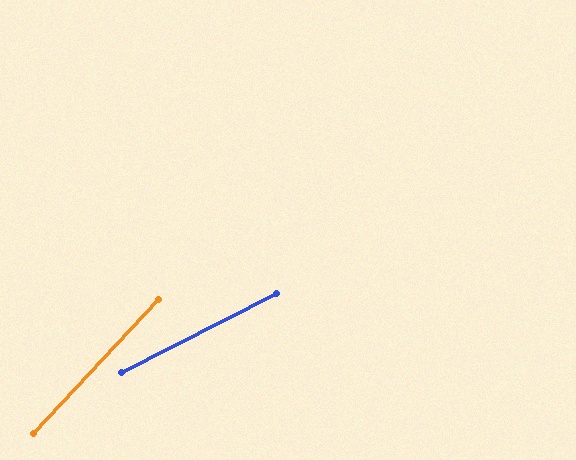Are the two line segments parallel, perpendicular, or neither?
Neither parallel nor perpendicular — they differ by about 20°.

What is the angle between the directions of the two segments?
Approximately 20 degrees.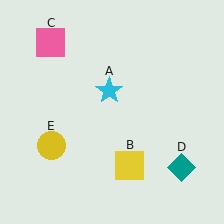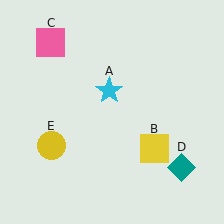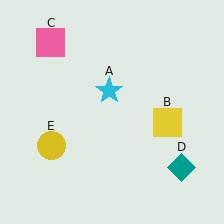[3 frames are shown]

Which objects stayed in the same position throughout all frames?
Cyan star (object A) and pink square (object C) and teal diamond (object D) and yellow circle (object E) remained stationary.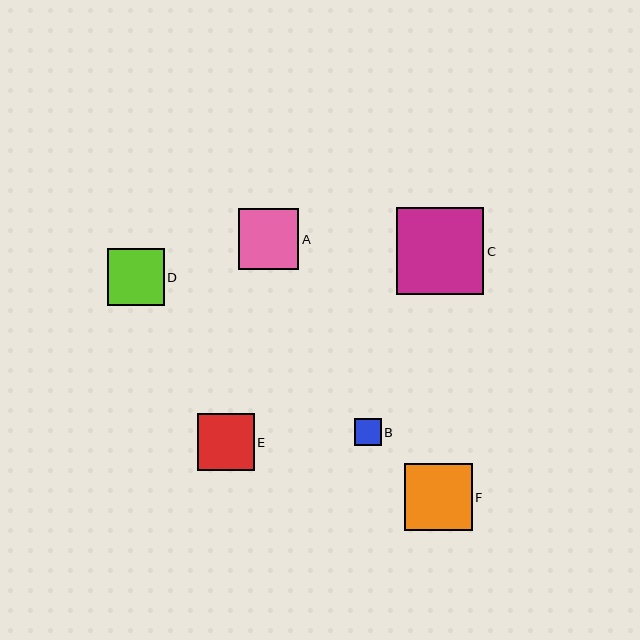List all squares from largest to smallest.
From largest to smallest: C, F, A, E, D, B.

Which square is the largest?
Square C is the largest with a size of approximately 87 pixels.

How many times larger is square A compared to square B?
Square A is approximately 2.2 times the size of square B.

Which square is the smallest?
Square B is the smallest with a size of approximately 27 pixels.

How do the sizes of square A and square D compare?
Square A and square D are approximately the same size.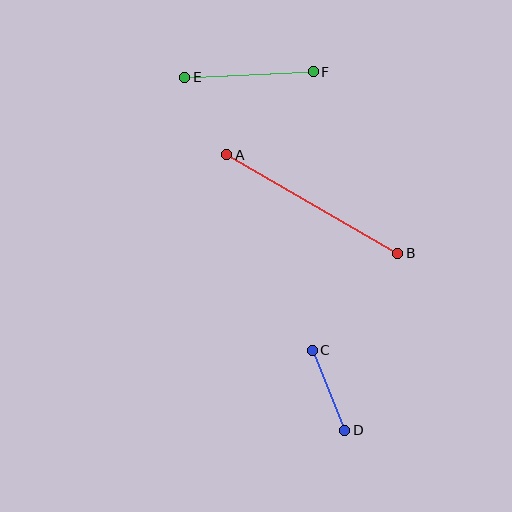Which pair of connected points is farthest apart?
Points A and B are farthest apart.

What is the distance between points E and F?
The distance is approximately 128 pixels.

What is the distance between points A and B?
The distance is approximately 198 pixels.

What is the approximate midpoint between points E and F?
The midpoint is at approximately (249, 75) pixels.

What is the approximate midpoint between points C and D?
The midpoint is at approximately (328, 390) pixels.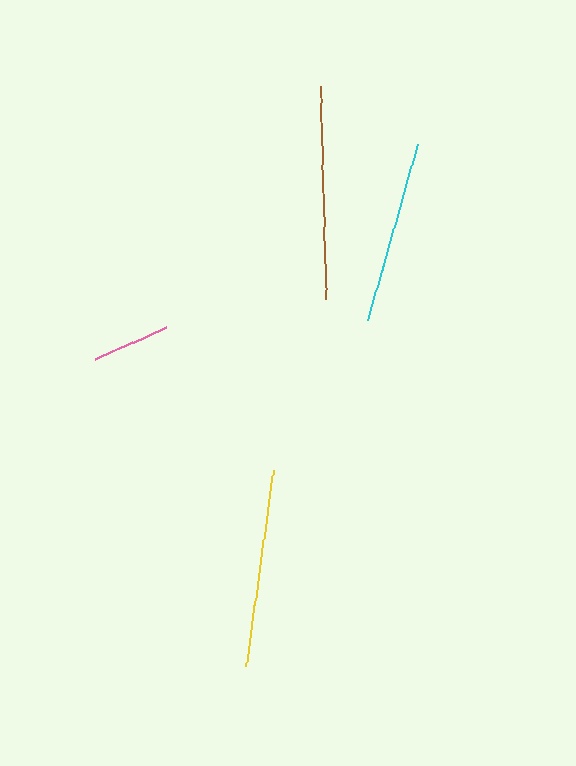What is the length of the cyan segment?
The cyan segment is approximately 184 pixels long.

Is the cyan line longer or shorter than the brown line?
The brown line is longer than the cyan line.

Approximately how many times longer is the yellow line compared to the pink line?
The yellow line is approximately 2.6 times the length of the pink line.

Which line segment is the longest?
The brown line is the longest at approximately 212 pixels.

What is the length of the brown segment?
The brown segment is approximately 212 pixels long.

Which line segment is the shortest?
The pink line is the shortest at approximately 77 pixels.